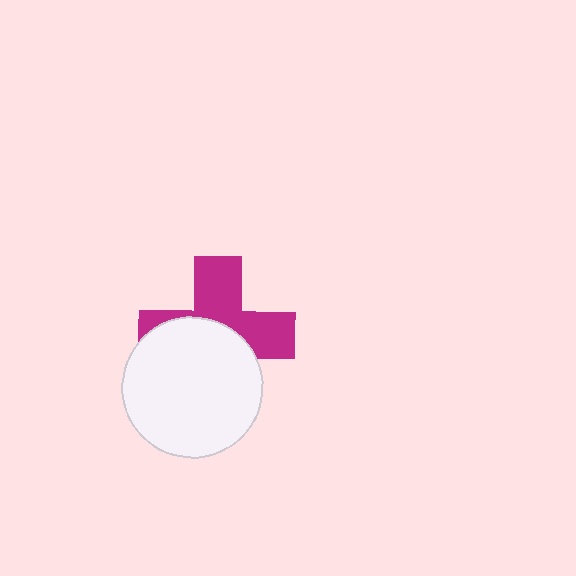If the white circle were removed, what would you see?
You would see the complete magenta cross.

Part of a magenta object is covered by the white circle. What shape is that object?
It is a cross.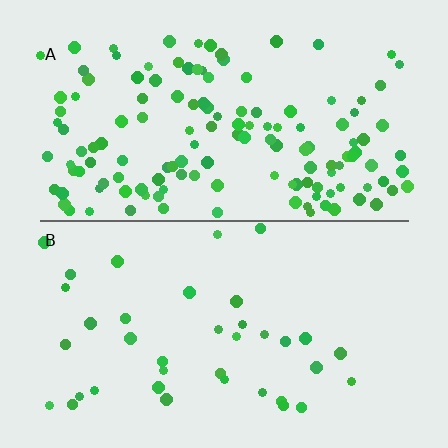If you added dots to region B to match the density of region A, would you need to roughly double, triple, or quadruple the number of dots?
Approximately quadruple.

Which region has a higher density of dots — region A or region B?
A (the top).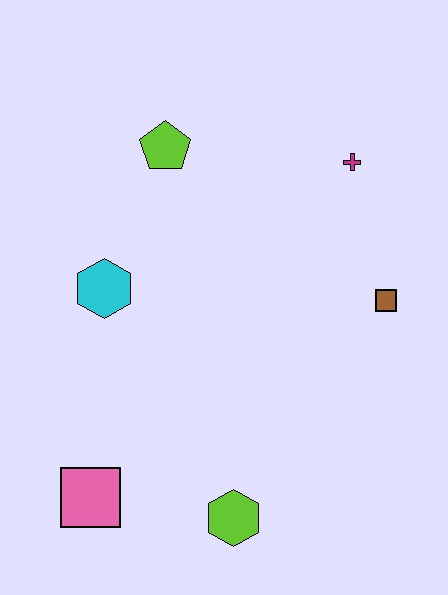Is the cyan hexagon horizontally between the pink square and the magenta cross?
Yes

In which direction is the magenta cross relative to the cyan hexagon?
The magenta cross is to the right of the cyan hexagon.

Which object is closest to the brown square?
The magenta cross is closest to the brown square.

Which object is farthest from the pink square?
The magenta cross is farthest from the pink square.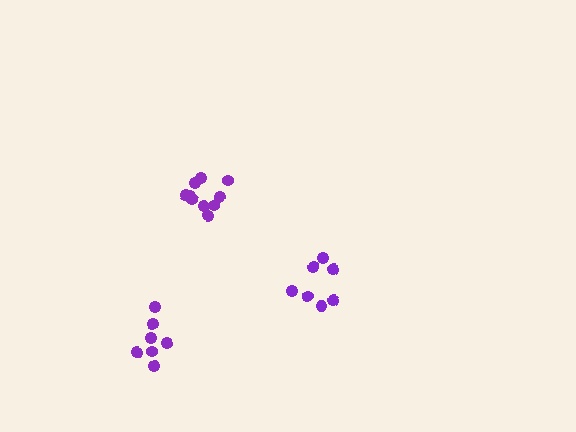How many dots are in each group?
Group 1: 7 dots, Group 2: 10 dots, Group 3: 7 dots (24 total).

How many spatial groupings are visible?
There are 3 spatial groupings.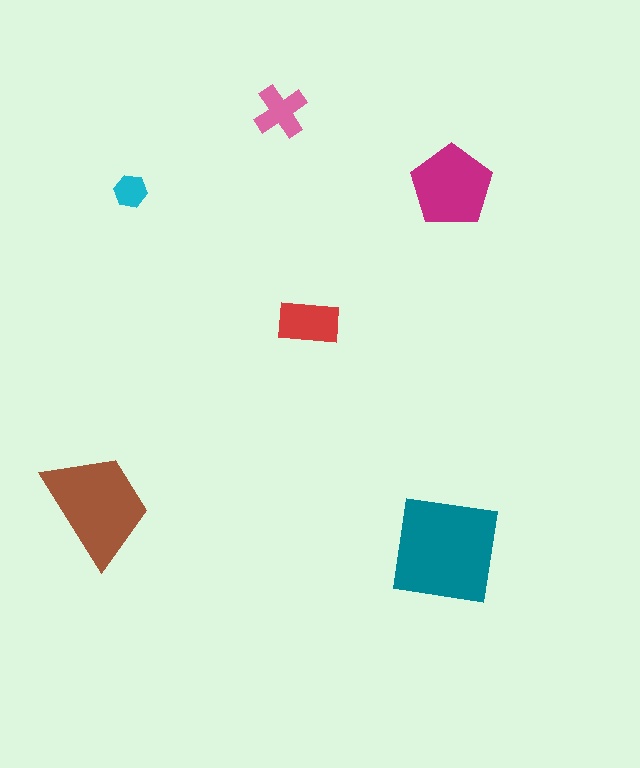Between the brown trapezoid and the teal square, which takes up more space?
The teal square.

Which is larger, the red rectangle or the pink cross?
The red rectangle.